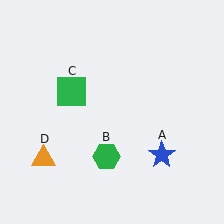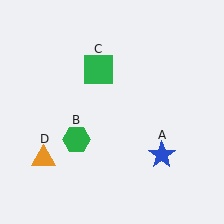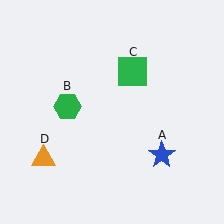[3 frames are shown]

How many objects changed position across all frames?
2 objects changed position: green hexagon (object B), green square (object C).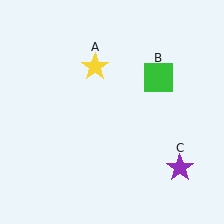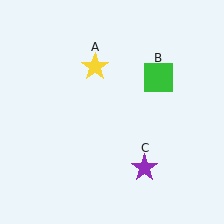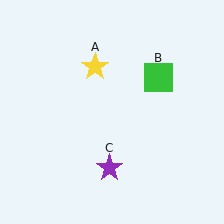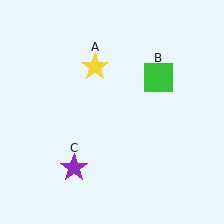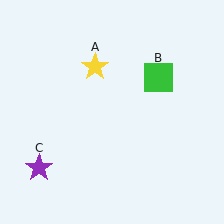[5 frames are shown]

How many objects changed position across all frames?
1 object changed position: purple star (object C).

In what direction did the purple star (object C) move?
The purple star (object C) moved left.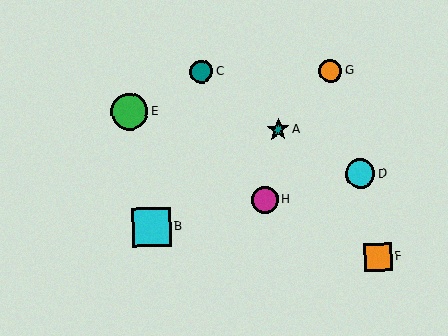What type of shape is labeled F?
Shape F is an orange square.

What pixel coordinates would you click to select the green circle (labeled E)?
Click at (130, 112) to select the green circle E.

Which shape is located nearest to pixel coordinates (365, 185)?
The cyan circle (labeled D) at (360, 174) is nearest to that location.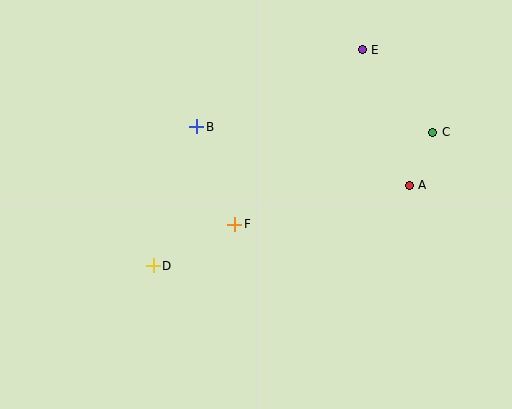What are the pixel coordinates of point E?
Point E is at (362, 50).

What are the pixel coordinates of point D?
Point D is at (153, 266).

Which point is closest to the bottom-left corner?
Point D is closest to the bottom-left corner.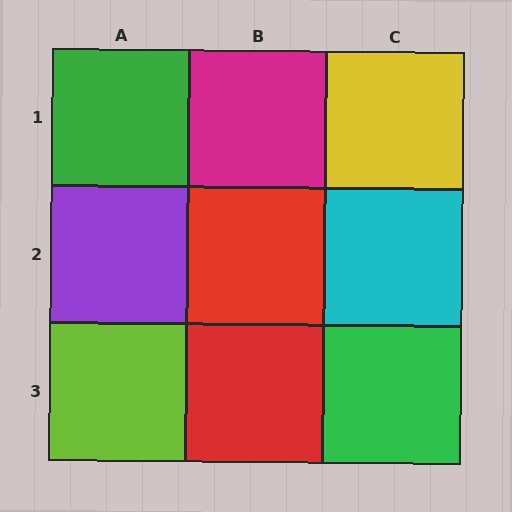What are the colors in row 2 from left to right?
Purple, red, cyan.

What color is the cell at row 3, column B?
Red.